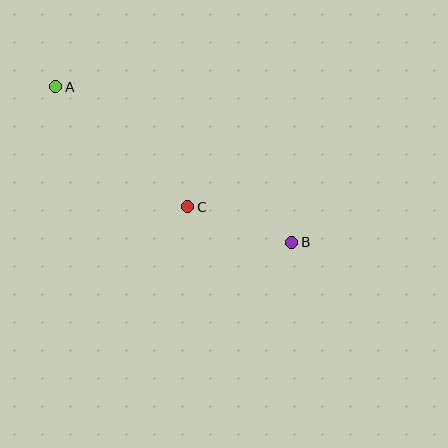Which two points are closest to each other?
Points B and C are closest to each other.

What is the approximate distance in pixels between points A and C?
The distance between A and C is approximately 178 pixels.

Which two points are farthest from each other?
Points A and B are farthest from each other.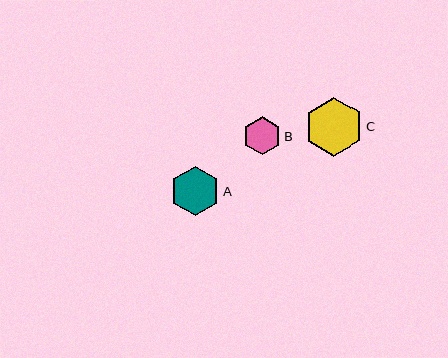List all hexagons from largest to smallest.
From largest to smallest: C, A, B.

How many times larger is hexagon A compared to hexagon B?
Hexagon A is approximately 1.3 times the size of hexagon B.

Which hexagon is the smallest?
Hexagon B is the smallest with a size of approximately 38 pixels.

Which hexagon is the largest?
Hexagon C is the largest with a size of approximately 58 pixels.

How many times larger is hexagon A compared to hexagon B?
Hexagon A is approximately 1.3 times the size of hexagon B.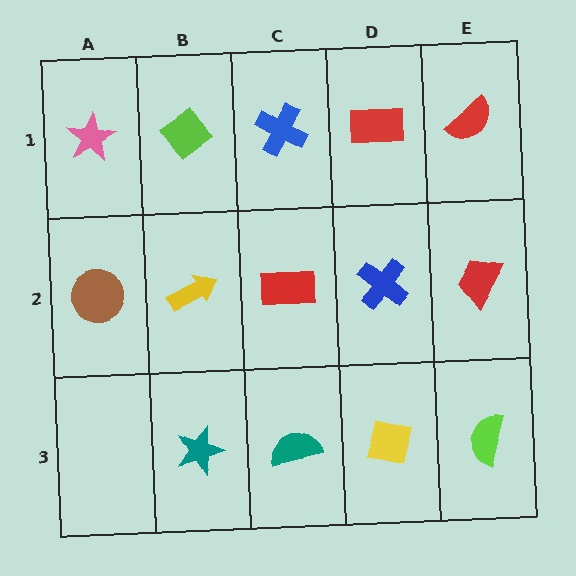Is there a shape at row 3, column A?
No, that cell is empty.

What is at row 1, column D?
A red rectangle.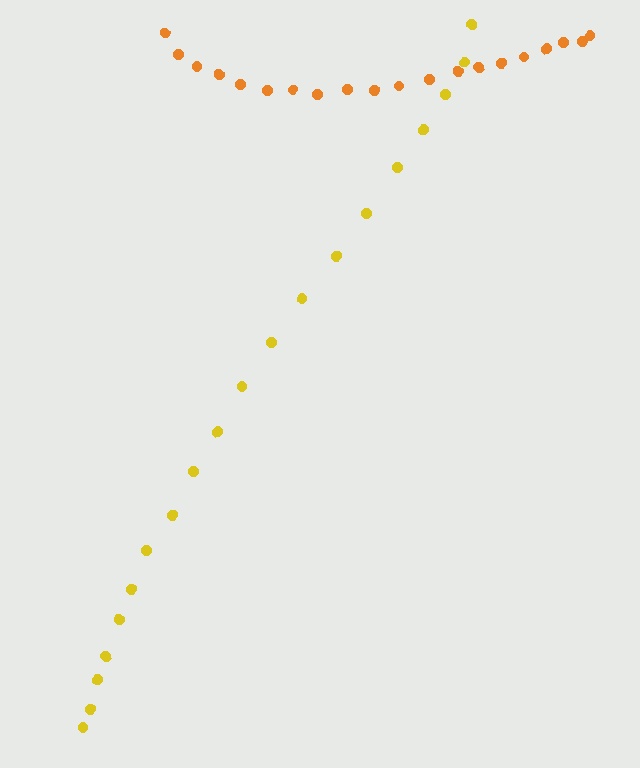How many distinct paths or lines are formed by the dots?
There are 2 distinct paths.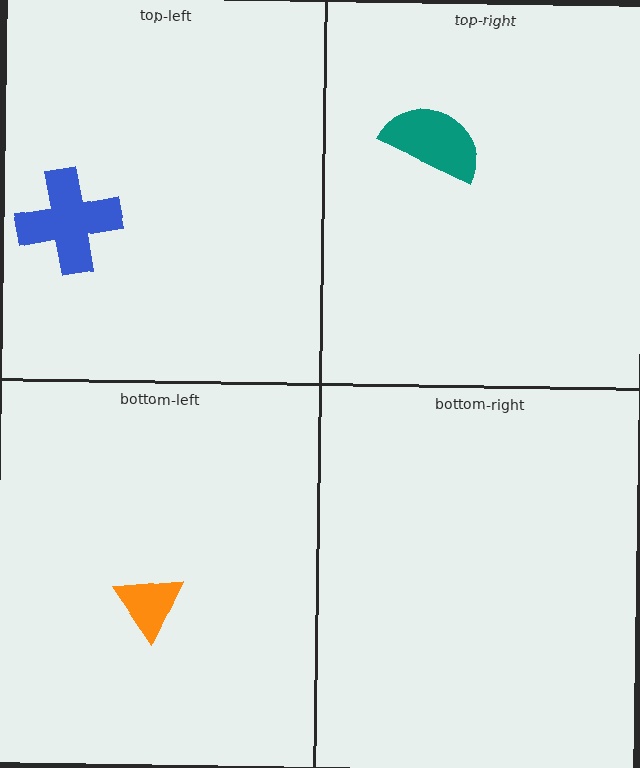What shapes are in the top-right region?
The teal semicircle.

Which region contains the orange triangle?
The bottom-left region.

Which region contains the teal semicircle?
The top-right region.